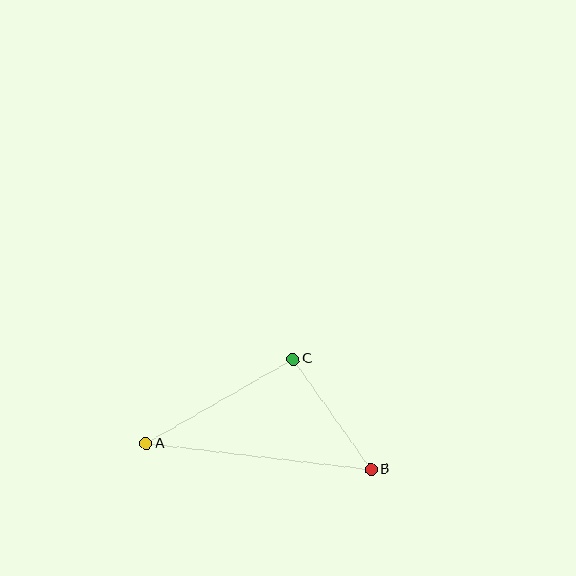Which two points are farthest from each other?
Points A and B are farthest from each other.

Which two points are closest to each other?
Points B and C are closest to each other.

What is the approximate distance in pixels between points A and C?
The distance between A and C is approximately 170 pixels.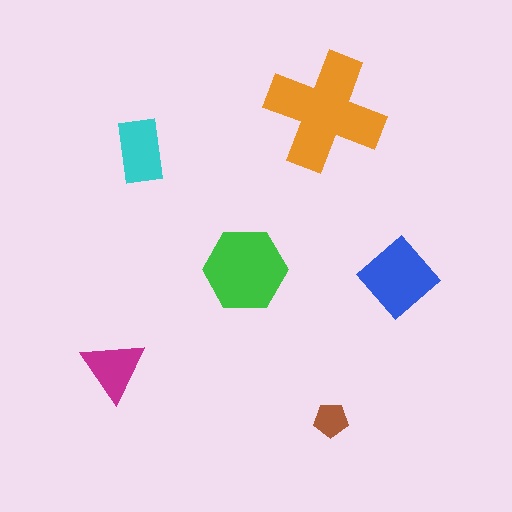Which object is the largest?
The orange cross.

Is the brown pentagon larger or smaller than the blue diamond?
Smaller.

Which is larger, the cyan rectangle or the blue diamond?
The blue diamond.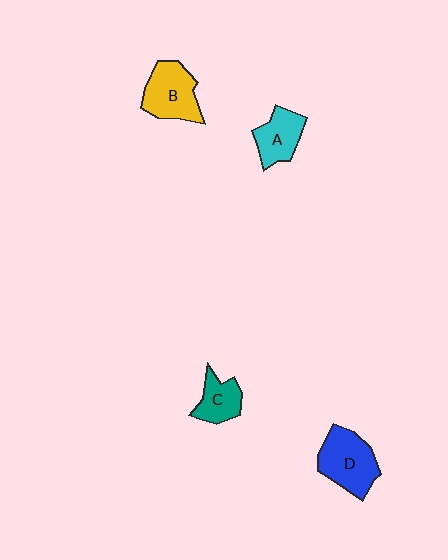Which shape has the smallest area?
Shape C (teal).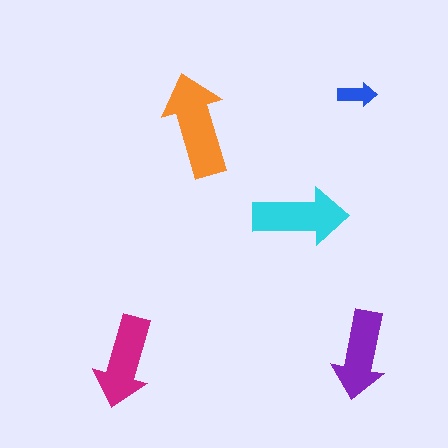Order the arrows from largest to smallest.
the orange one, the cyan one, the magenta one, the purple one, the blue one.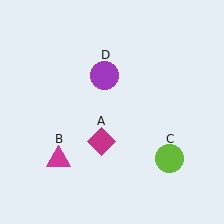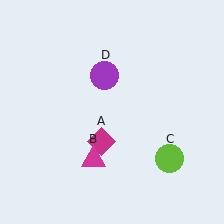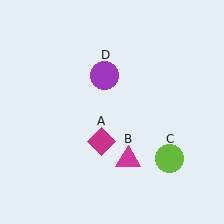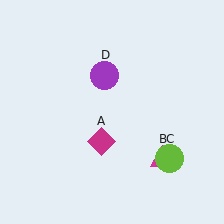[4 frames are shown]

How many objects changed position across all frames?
1 object changed position: magenta triangle (object B).